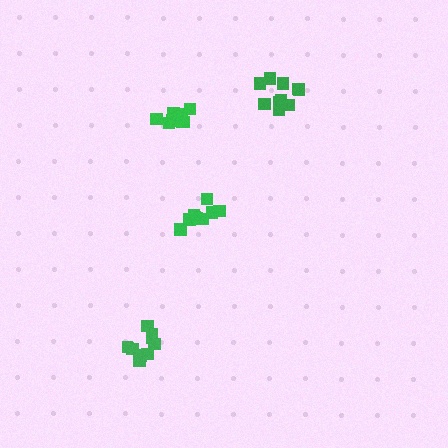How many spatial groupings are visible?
There are 4 spatial groupings.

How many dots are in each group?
Group 1: 9 dots, Group 2: 10 dots, Group 3: 8 dots, Group 4: 9 dots (36 total).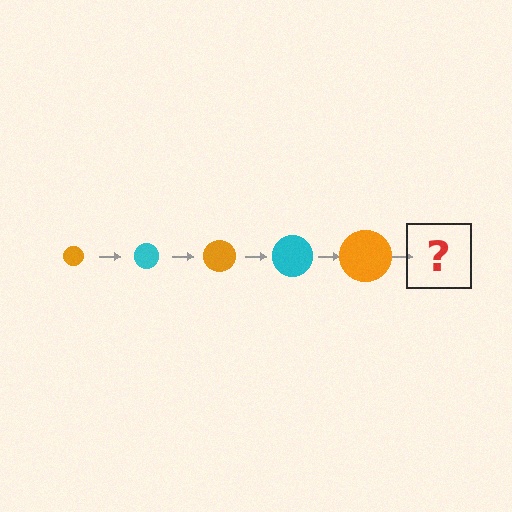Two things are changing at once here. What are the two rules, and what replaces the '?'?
The two rules are that the circle grows larger each step and the color cycles through orange and cyan. The '?' should be a cyan circle, larger than the previous one.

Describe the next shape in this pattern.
It should be a cyan circle, larger than the previous one.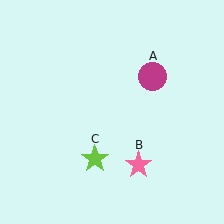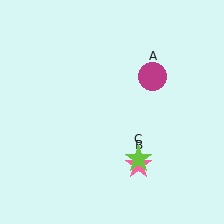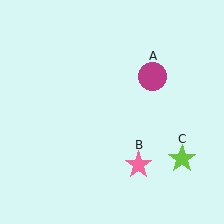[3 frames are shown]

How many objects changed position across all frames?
1 object changed position: lime star (object C).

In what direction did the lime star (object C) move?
The lime star (object C) moved right.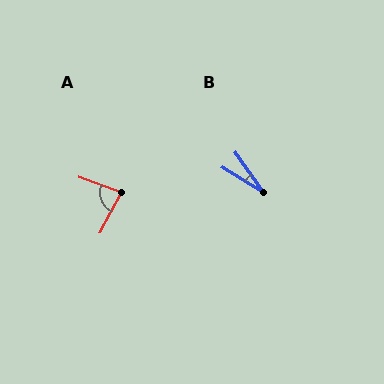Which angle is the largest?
A, at approximately 82 degrees.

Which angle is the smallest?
B, at approximately 23 degrees.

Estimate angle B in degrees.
Approximately 23 degrees.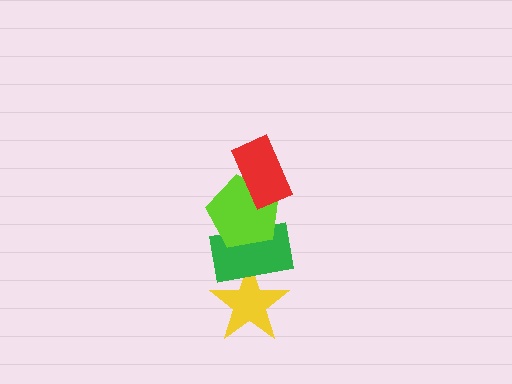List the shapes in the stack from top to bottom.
From top to bottom: the red rectangle, the lime pentagon, the green rectangle, the yellow star.